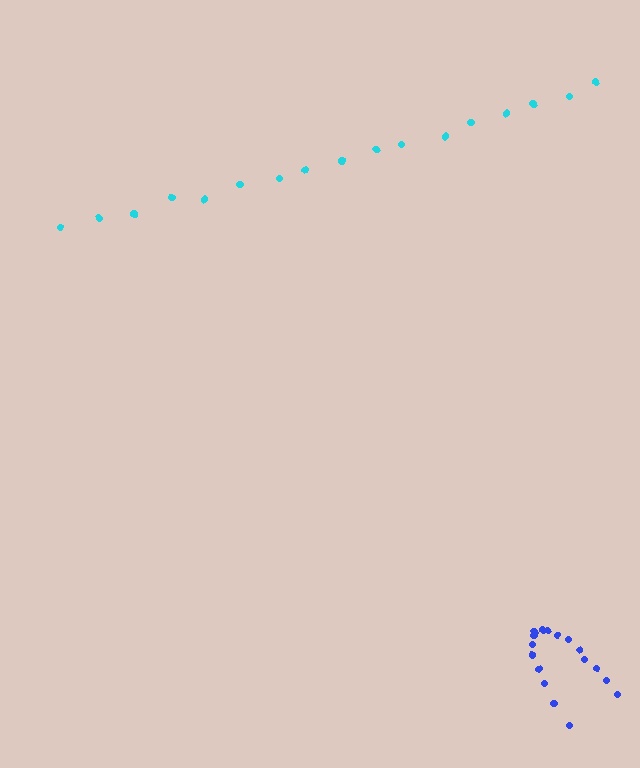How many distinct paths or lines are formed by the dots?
There are 2 distinct paths.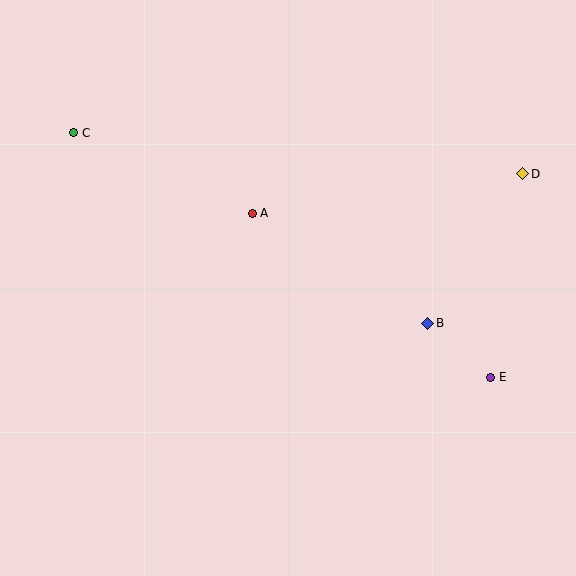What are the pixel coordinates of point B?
Point B is at (428, 323).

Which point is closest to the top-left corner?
Point C is closest to the top-left corner.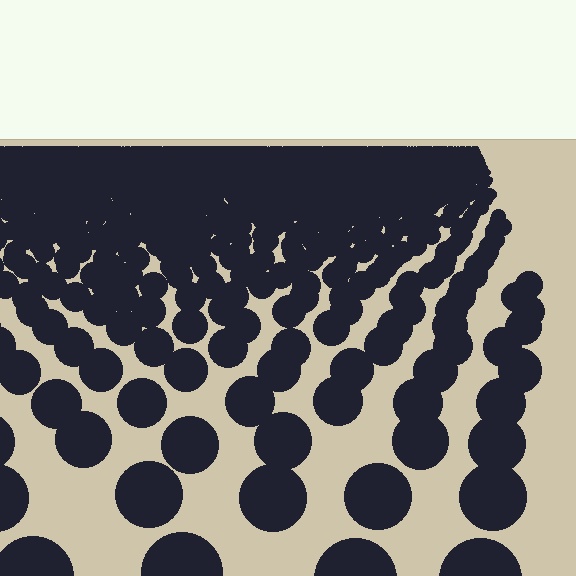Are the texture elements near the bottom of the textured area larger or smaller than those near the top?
Larger. Near the bottom, elements are closer to the viewer and appear at a bigger on-screen size.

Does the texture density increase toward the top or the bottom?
Density increases toward the top.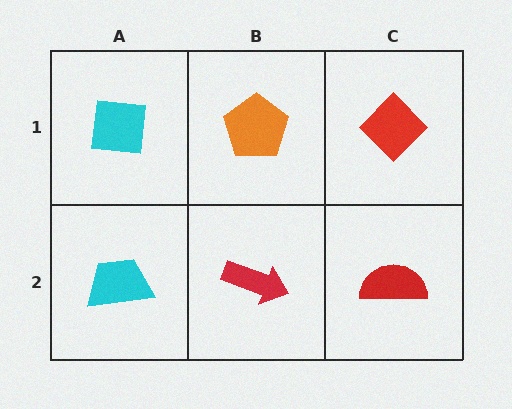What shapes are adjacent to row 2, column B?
An orange pentagon (row 1, column B), a cyan trapezoid (row 2, column A), a red semicircle (row 2, column C).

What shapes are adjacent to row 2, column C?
A red diamond (row 1, column C), a red arrow (row 2, column B).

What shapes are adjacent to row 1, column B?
A red arrow (row 2, column B), a cyan square (row 1, column A), a red diamond (row 1, column C).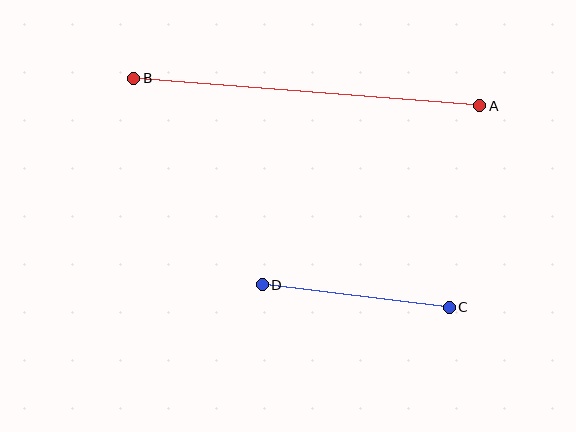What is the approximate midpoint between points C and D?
The midpoint is at approximately (356, 296) pixels.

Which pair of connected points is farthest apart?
Points A and B are farthest apart.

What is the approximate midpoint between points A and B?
The midpoint is at approximately (307, 92) pixels.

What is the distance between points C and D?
The distance is approximately 189 pixels.